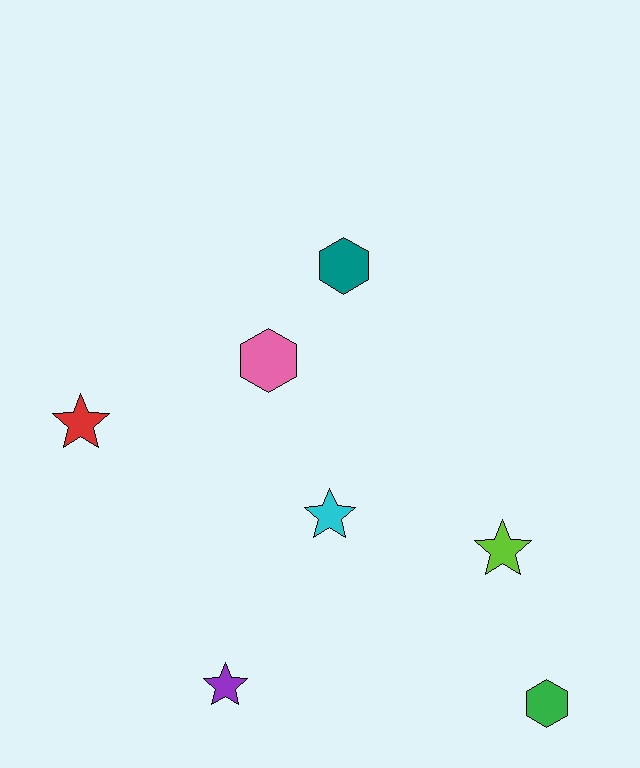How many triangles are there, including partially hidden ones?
There are no triangles.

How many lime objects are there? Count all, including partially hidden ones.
There is 1 lime object.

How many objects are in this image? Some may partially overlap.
There are 7 objects.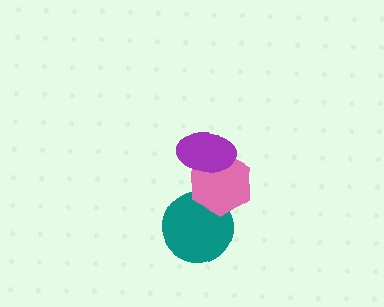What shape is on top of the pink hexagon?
The purple ellipse is on top of the pink hexagon.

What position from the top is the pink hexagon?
The pink hexagon is 2nd from the top.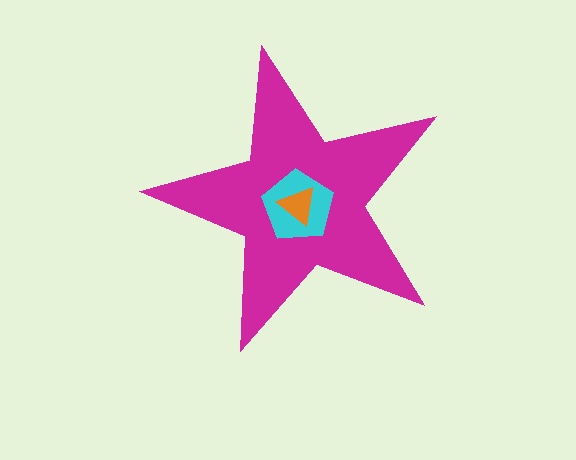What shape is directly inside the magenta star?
The cyan pentagon.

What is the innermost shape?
The orange triangle.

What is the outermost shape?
The magenta star.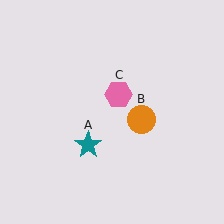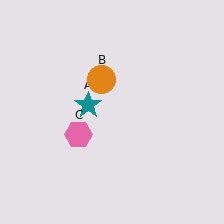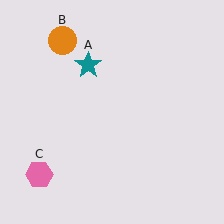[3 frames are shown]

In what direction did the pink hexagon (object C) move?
The pink hexagon (object C) moved down and to the left.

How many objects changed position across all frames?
3 objects changed position: teal star (object A), orange circle (object B), pink hexagon (object C).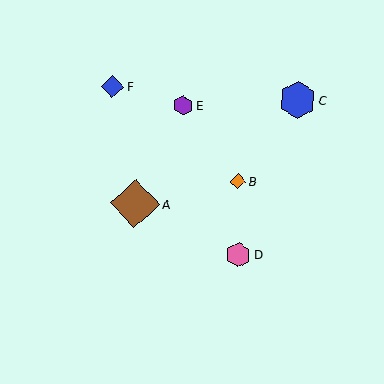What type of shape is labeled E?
Shape E is a purple hexagon.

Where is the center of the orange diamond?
The center of the orange diamond is at (238, 181).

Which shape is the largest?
The brown diamond (labeled A) is the largest.